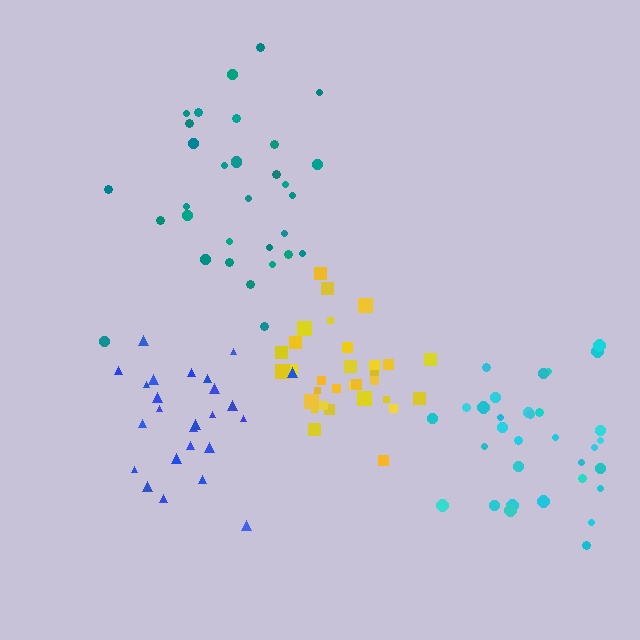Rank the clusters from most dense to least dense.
yellow, cyan, blue, teal.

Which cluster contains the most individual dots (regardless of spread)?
Cyan (32).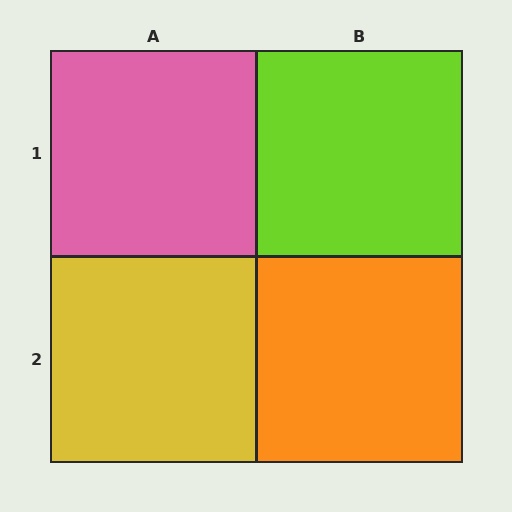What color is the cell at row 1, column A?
Pink.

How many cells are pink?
1 cell is pink.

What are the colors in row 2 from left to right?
Yellow, orange.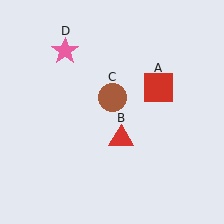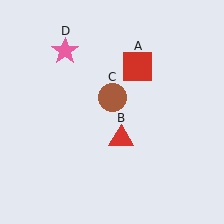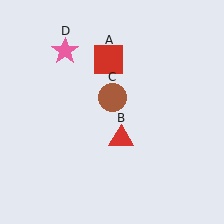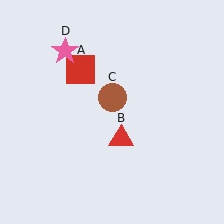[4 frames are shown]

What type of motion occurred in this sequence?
The red square (object A) rotated counterclockwise around the center of the scene.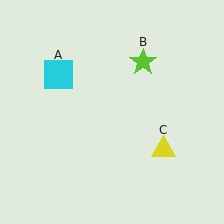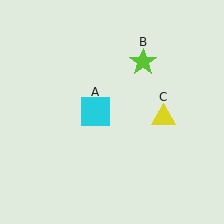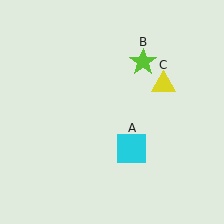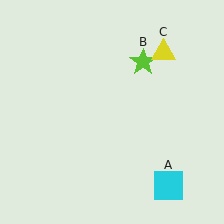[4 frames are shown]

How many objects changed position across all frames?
2 objects changed position: cyan square (object A), yellow triangle (object C).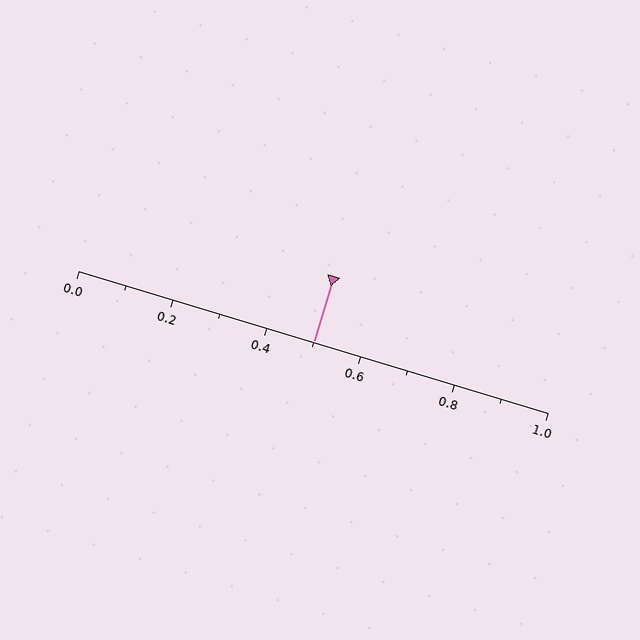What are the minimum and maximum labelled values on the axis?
The axis runs from 0.0 to 1.0.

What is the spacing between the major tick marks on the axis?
The major ticks are spaced 0.2 apart.